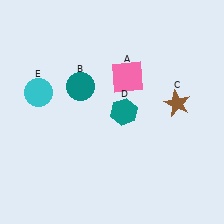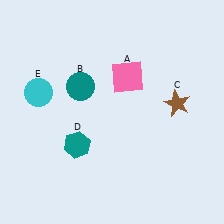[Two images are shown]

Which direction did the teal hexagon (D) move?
The teal hexagon (D) moved left.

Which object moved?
The teal hexagon (D) moved left.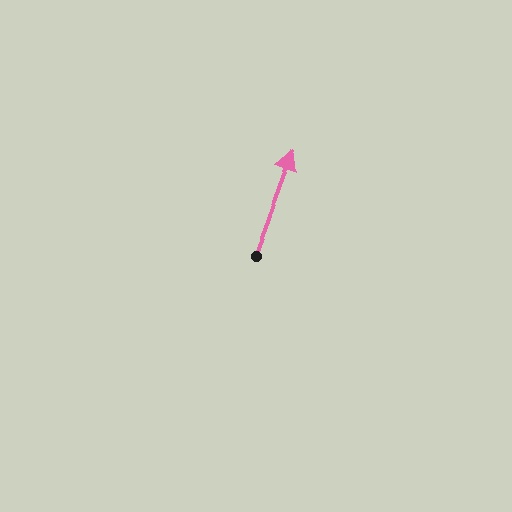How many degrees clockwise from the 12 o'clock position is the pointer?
Approximately 20 degrees.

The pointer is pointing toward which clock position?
Roughly 1 o'clock.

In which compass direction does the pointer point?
North.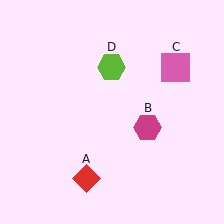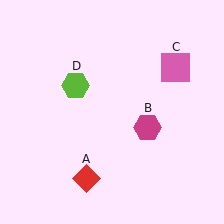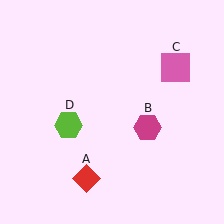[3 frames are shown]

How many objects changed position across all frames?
1 object changed position: lime hexagon (object D).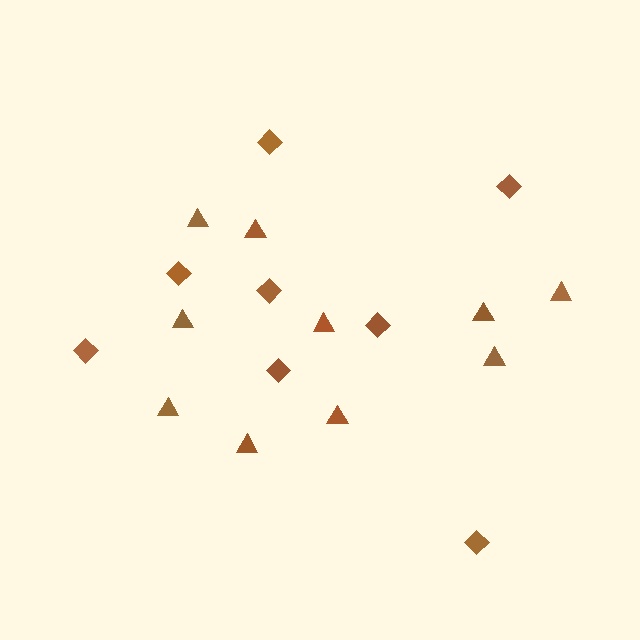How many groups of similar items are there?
There are 2 groups: one group of triangles (10) and one group of diamonds (8).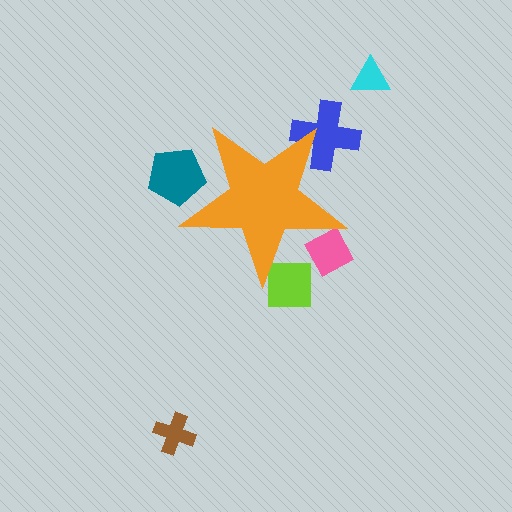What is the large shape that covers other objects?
An orange star.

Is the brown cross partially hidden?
No, the brown cross is fully visible.